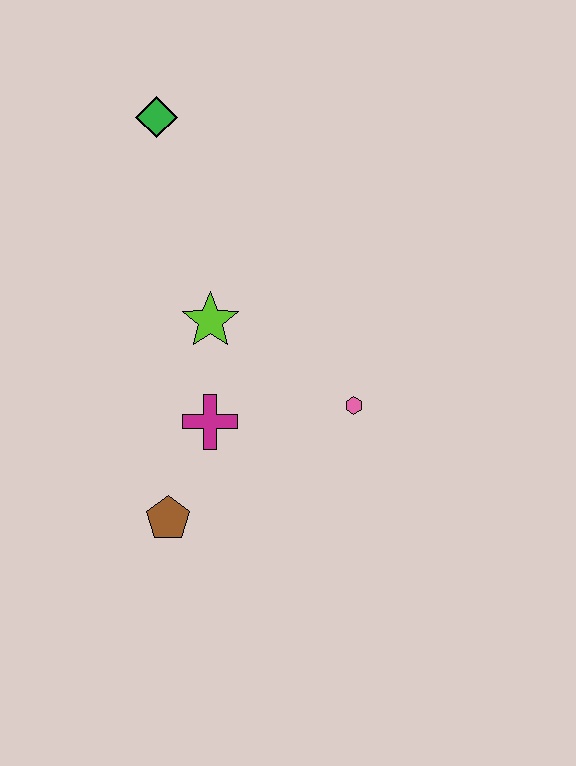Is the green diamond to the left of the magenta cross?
Yes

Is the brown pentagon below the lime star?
Yes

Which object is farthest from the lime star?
The green diamond is farthest from the lime star.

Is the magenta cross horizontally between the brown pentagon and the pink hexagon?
Yes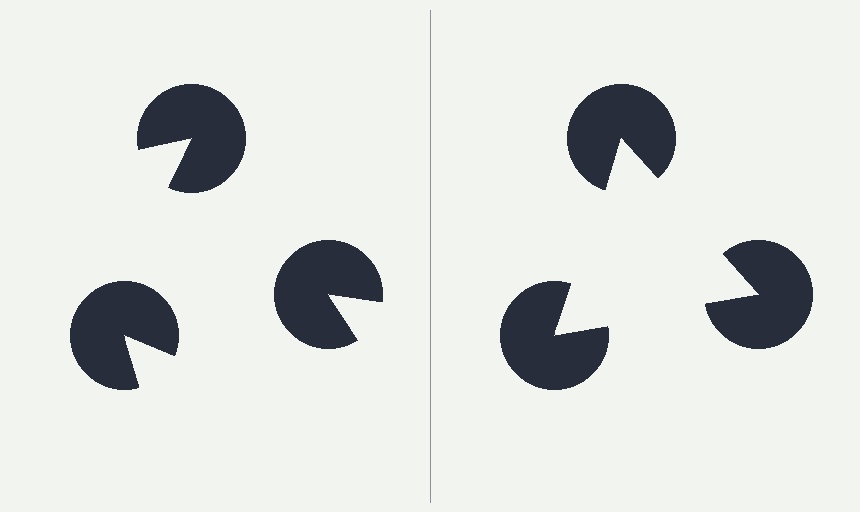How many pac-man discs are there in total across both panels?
6 — 3 on each side.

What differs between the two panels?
The pac-man discs are positioned identically on both sides; only the wedge orientations differ. On the right they align to a triangle; on the left they are misaligned.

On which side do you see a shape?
An illusory triangle appears on the right side. On the left side the wedge cuts are rotated, so no coherent shape forms.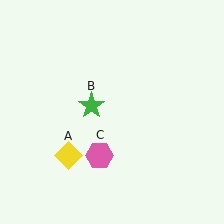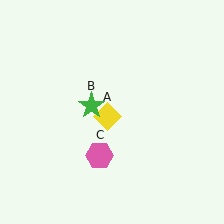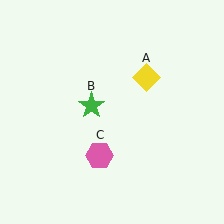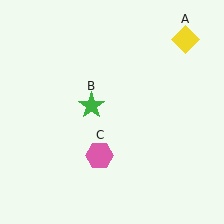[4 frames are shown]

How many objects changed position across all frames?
1 object changed position: yellow diamond (object A).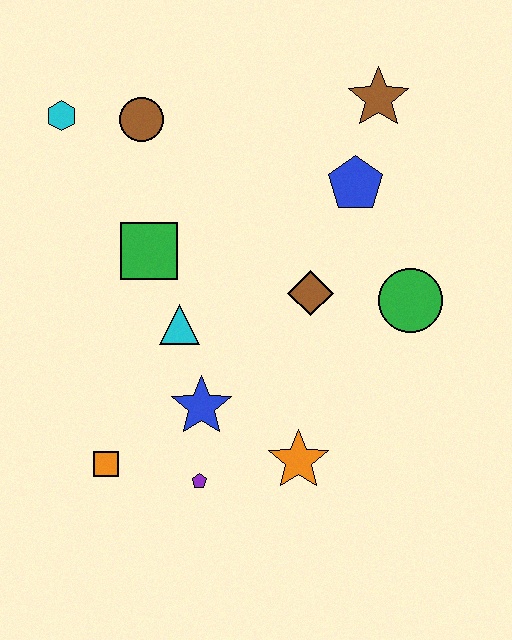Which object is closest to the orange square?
The purple pentagon is closest to the orange square.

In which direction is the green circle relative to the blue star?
The green circle is to the right of the blue star.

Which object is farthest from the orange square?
The brown star is farthest from the orange square.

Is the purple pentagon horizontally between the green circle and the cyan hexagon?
Yes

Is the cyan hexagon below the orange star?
No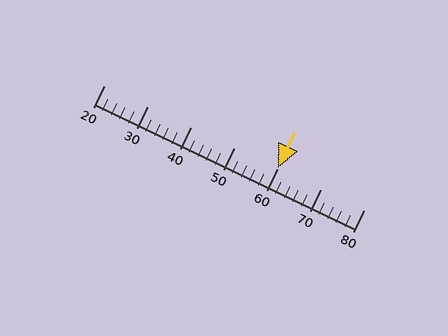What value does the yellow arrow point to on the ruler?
The yellow arrow points to approximately 60.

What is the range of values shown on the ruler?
The ruler shows values from 20 to 80.